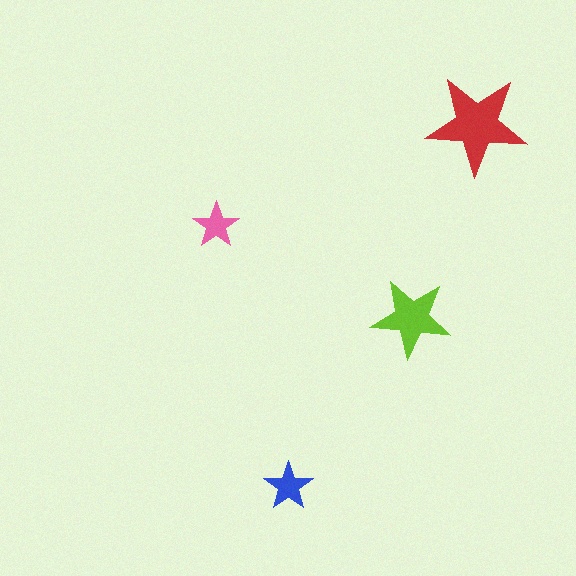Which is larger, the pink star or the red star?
The red one.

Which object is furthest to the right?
The red star is rightmost.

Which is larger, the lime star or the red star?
The red one.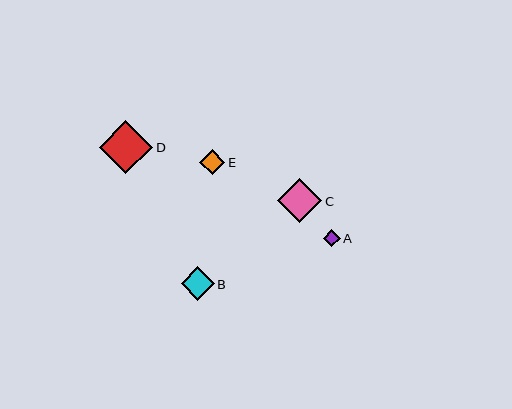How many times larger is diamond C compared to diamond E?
Diamond C is approximately 1.8 times the size of diamond E.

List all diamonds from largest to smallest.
From largest to smallest: D, C, B, E, A.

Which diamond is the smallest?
Diamond A is the smallest with a size of approximately 17 pixels.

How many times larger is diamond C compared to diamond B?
Diamond C is approximately 1.3 times the size of diamond B.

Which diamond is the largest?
Diamond D is the largest with a size of approximately 53 pixels.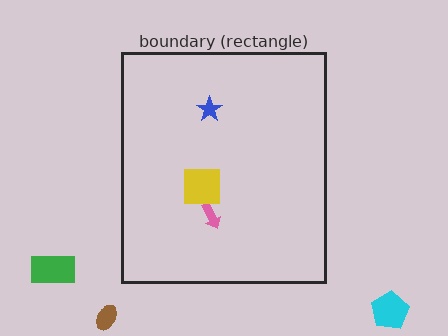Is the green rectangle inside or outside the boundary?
Outside.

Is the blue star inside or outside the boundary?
Inside.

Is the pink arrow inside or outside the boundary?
Inside.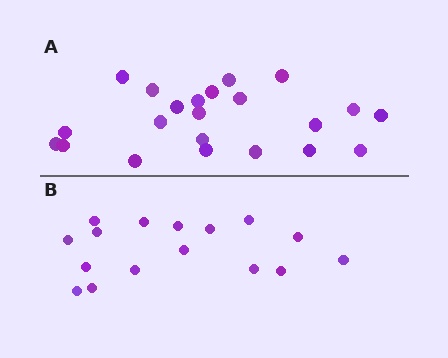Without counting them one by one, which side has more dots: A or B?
Region A (the top region) has more dots.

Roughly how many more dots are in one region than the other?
Region A has about 6 more dots than region B.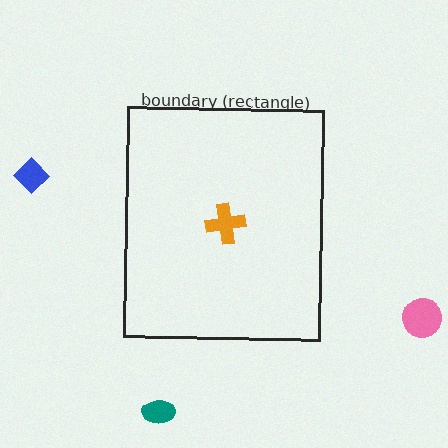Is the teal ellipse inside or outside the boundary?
Outside.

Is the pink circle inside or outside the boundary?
Outside.